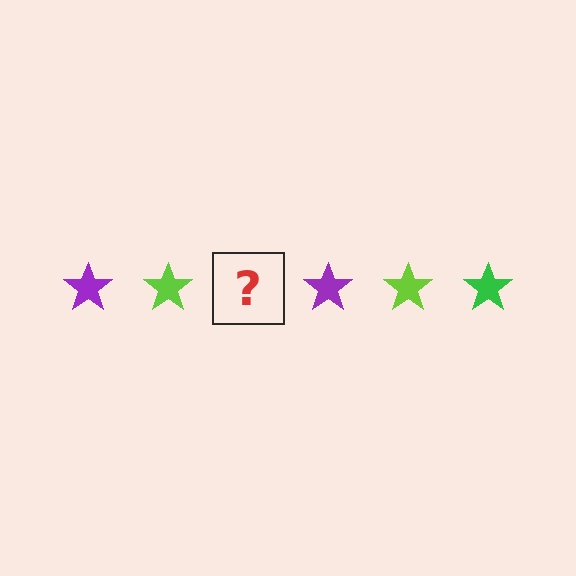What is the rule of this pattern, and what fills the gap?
The rule is that the pattern cycles through purple, lime, green stars. The gap should be filled with a green star.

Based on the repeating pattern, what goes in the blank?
The blank should be a green star.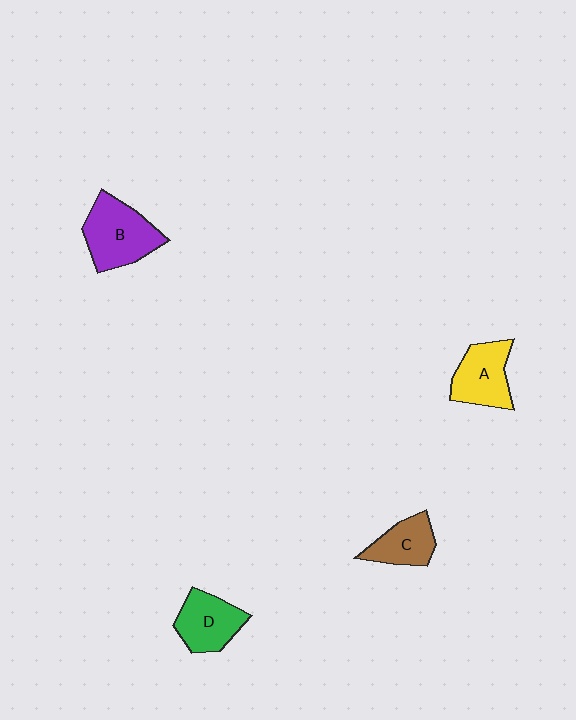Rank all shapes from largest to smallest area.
From largest to smallest: B (purple), A (yellow), D (green), C (brown).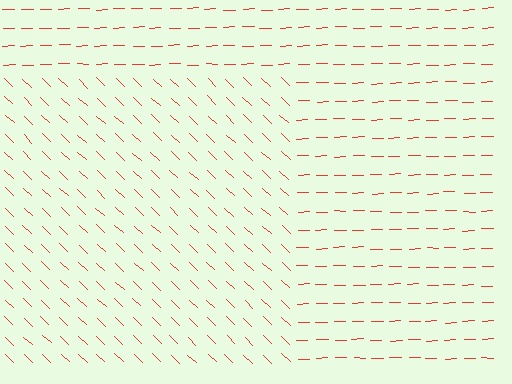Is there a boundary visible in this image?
Yes, there is a texture boundary formed by a change in line orientation.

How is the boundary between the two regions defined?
The boundary is defined purely by a change in line orientation (approximately 45 degrees difference). All lines are the same color and thickness.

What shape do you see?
I see a rectangle.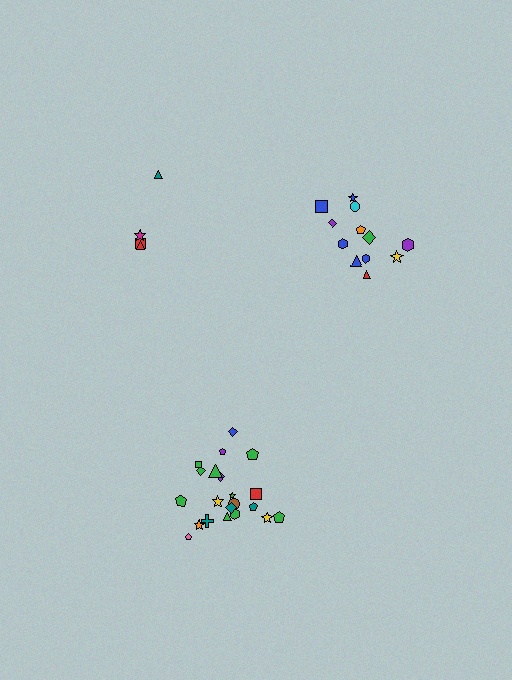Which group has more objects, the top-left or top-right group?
The top-right group.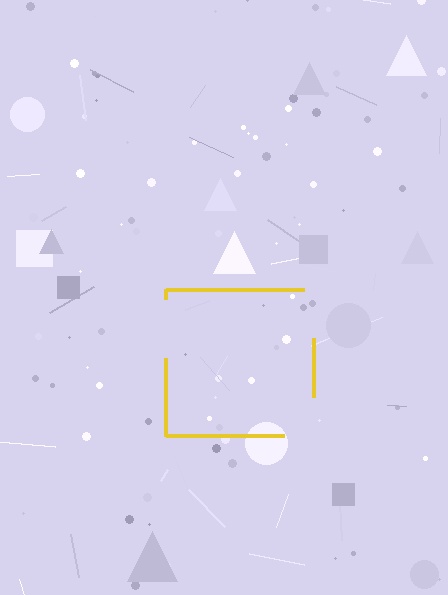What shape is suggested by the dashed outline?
The dashed outline suggests a square.